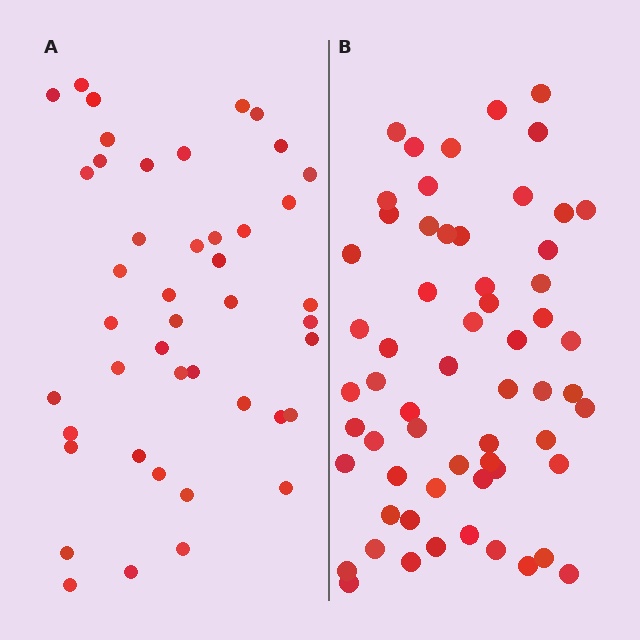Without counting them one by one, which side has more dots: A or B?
Region B (the right region) has more dots.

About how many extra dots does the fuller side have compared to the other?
Region B has approximately 15 more dots than region A.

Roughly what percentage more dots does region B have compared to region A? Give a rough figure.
About 35% more.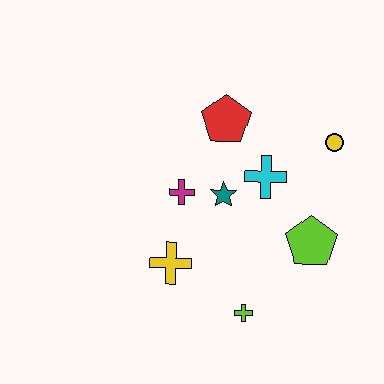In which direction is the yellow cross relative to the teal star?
The yellow cross is below the teal star.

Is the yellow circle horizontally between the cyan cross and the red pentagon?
No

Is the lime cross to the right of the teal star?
Yes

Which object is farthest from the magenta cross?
The yellow circle is farthest from the magenta cross.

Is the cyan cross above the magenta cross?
Yes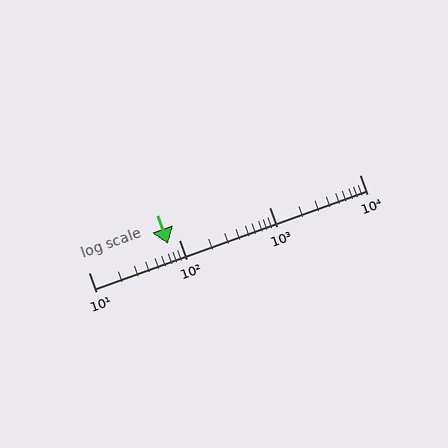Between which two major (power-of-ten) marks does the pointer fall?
The pointer is between 10 and 100.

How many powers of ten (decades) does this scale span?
The scale spans 3 decades, from 10 to 10000.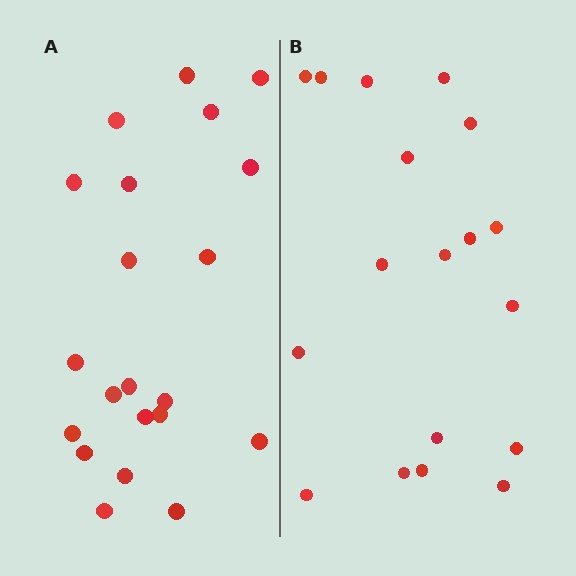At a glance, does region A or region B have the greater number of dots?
Region A (the left region) has more dots.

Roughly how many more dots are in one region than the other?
Region A has just a few more — roughly 2 or 3 more dots than region B.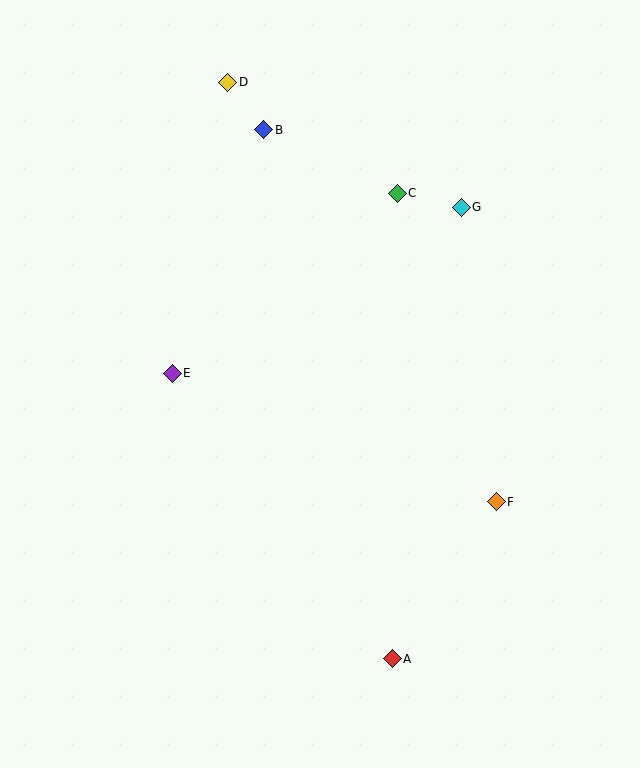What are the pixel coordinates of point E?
Point E is at (172, 373).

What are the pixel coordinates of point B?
Point B is at (264, 130).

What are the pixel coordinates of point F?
Point F is at (496, 502).